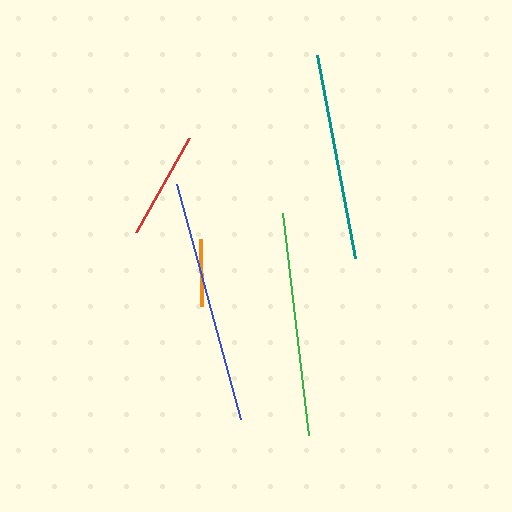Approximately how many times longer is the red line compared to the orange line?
The red line is approximately 1.6 times the length of the orange line.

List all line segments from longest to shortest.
From longest to shortest: blue, green, teal, red, orange.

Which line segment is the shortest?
The orange line is the shortest at approximately 67 pixels.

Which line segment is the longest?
The blue line is the longest at approximately 243 pixels.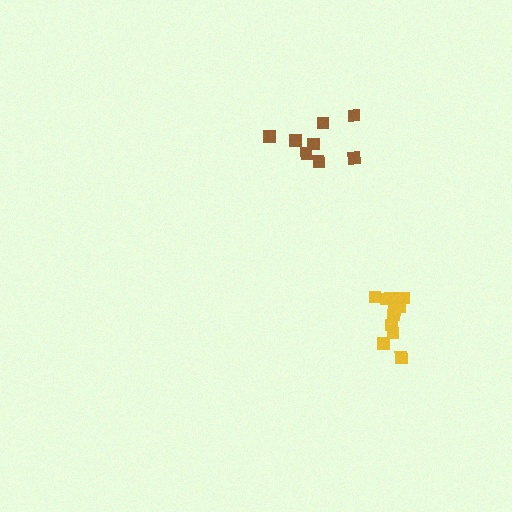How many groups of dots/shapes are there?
There are 2 groups.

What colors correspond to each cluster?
The clusters are colored: yellow, brown.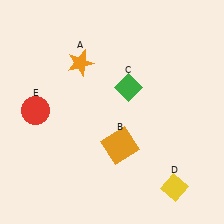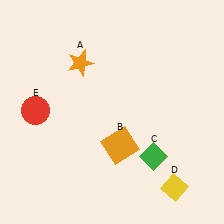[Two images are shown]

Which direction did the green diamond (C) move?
The green diamond (C) moved down.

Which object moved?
The green diamond (C) moved down.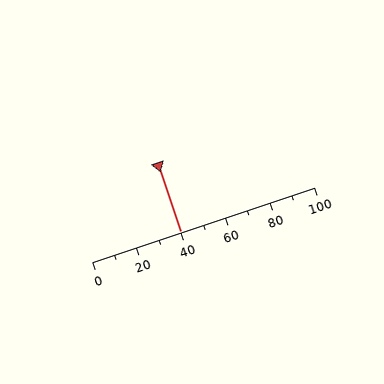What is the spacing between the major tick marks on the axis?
The major ticks are spaced 20 apart.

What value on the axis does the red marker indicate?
The marker indicates approximately 40.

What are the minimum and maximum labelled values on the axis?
The axis runs from 0 to 100.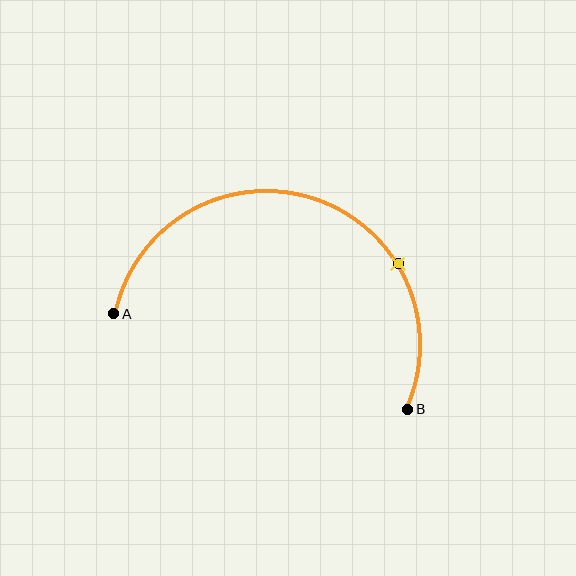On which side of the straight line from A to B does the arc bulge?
The arc bulges above the straight line connecting A and B.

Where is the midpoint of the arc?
The arc midpoint is the point on the curve farthest from the straight line joining A and B. It sits above that line.